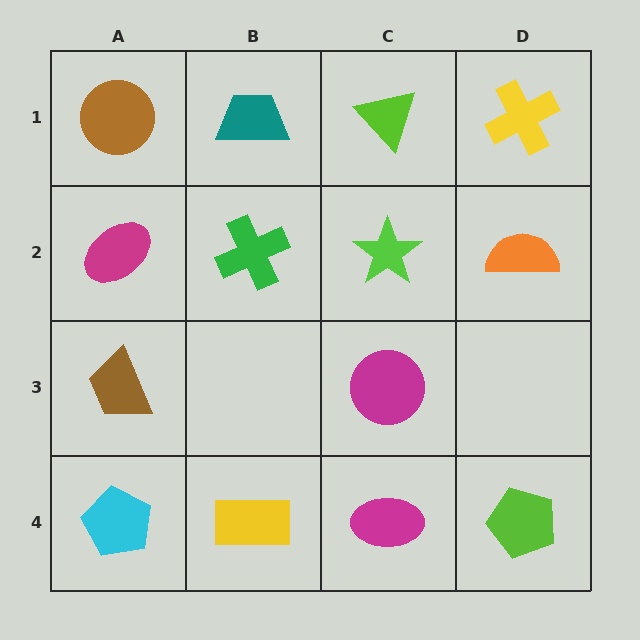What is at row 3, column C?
A magenta circle.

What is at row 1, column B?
A teal trapezoid.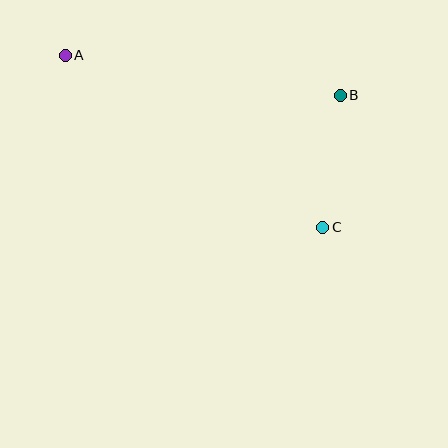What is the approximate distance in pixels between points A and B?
The distance between A and B is approximately 278 pixels.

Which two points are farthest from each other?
Points A and C are farthest from each other.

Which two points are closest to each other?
Points B and C are closest to each other.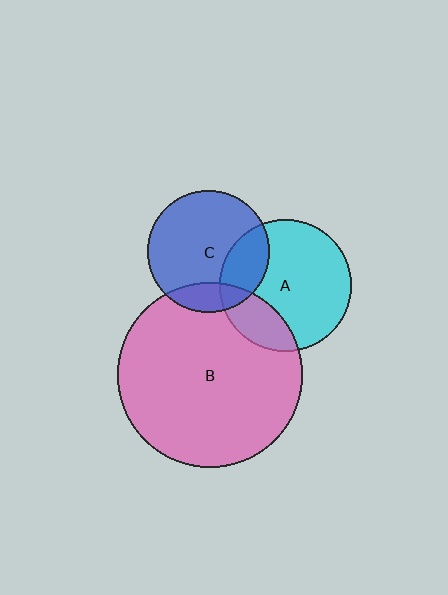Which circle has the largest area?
Circle B (pink).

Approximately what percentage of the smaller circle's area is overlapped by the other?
Approximately 25%.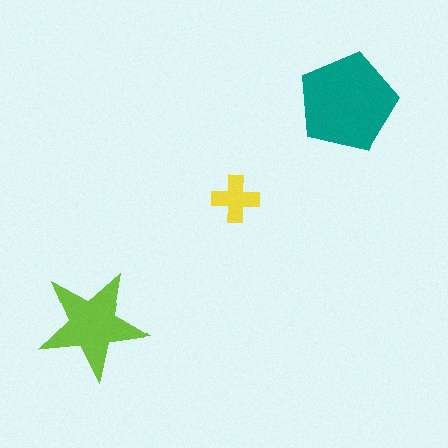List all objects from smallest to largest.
The yellow cross, the lime star, the teal pentagon.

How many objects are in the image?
There are 3 objects in the image.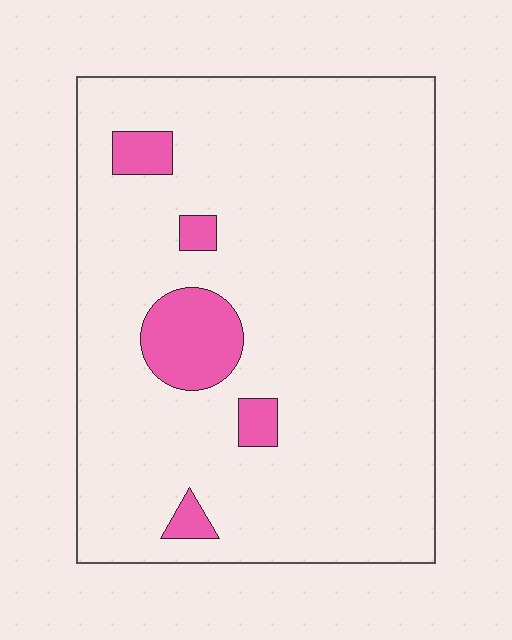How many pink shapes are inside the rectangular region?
5.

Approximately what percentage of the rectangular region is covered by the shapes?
Approximately 10%.